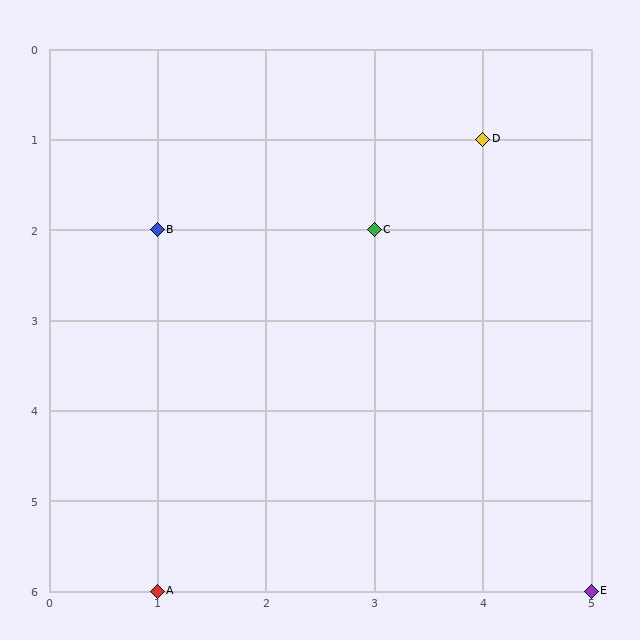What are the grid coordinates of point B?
Point B is at grid coordinates (1, 2).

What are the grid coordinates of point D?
Point D is at grid coordinates (4, 1).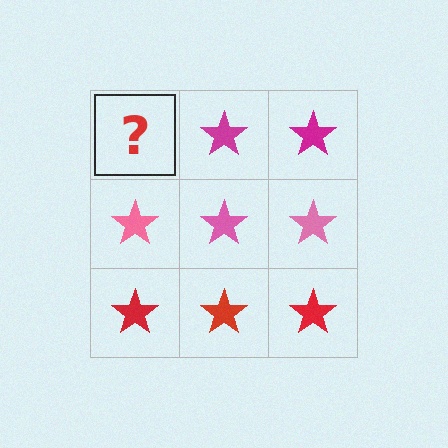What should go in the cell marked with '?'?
The missing cell should contain a magenta star.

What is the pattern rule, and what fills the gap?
The rule is that each row has a consistent color. The gap should be filled with a magenta star.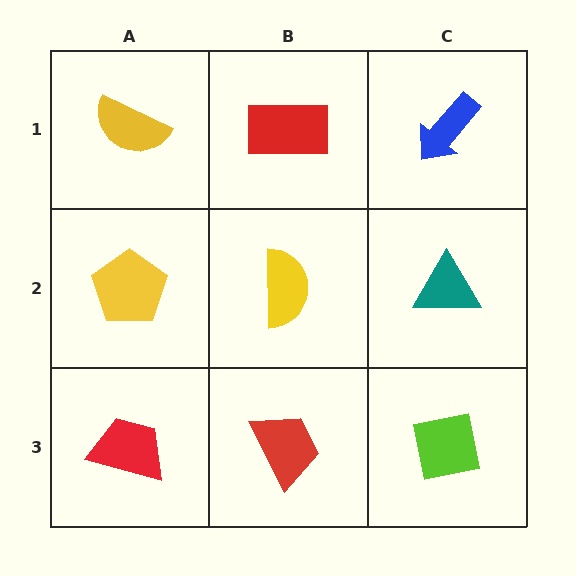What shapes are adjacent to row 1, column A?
A yellow pentagon (row 2, column A), a red rectangle (row 1, column B).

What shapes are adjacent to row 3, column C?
A teal triangle (row 2, column C), a red trapezoid (row 3, column B).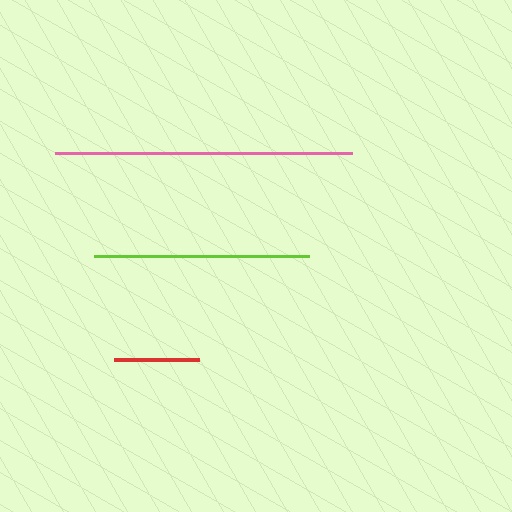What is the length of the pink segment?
The pink segment is approximately 297 pixels long.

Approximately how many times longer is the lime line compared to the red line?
The lime line is approximately 2.5 times the length of the red line.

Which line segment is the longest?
The pink line is the longest at approximately 297 pixels.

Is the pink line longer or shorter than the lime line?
The pink line is longer than the lime line.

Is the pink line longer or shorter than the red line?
The pink line is longer than the red line.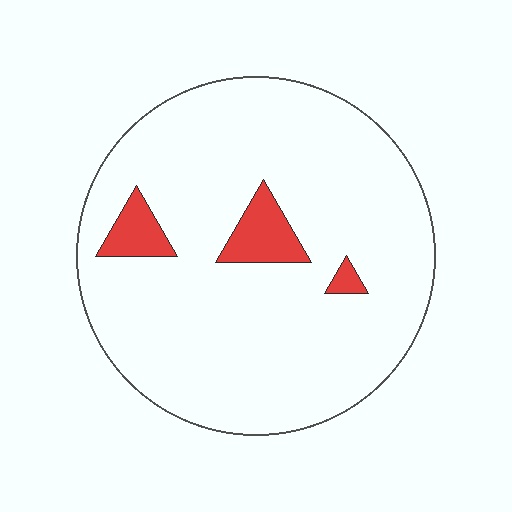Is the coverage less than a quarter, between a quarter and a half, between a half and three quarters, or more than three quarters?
Less than a quarter.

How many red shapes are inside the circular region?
3.